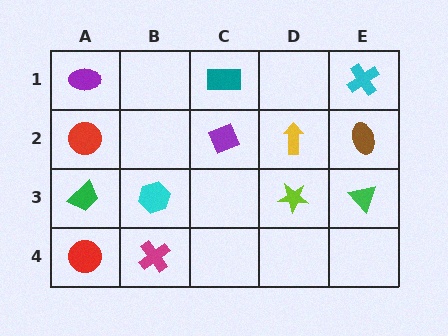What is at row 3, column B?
A cyan hexagon.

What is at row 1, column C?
A teal rectangle.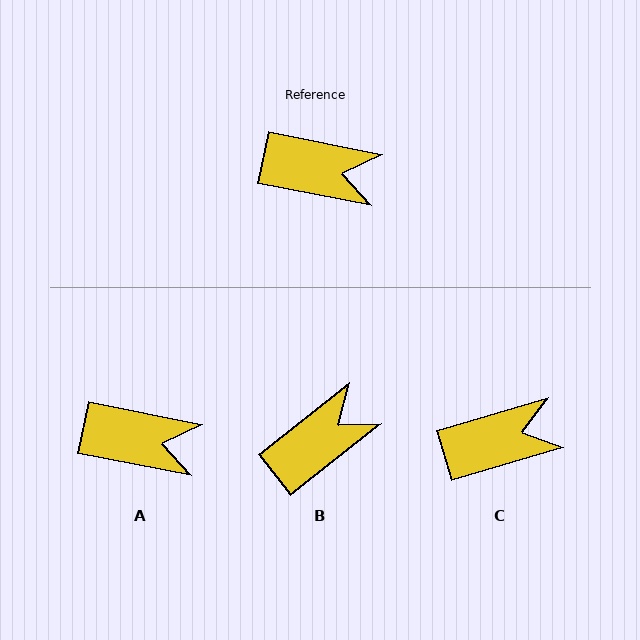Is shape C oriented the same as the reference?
No, it is off by about 28 degrees.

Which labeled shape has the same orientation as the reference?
A.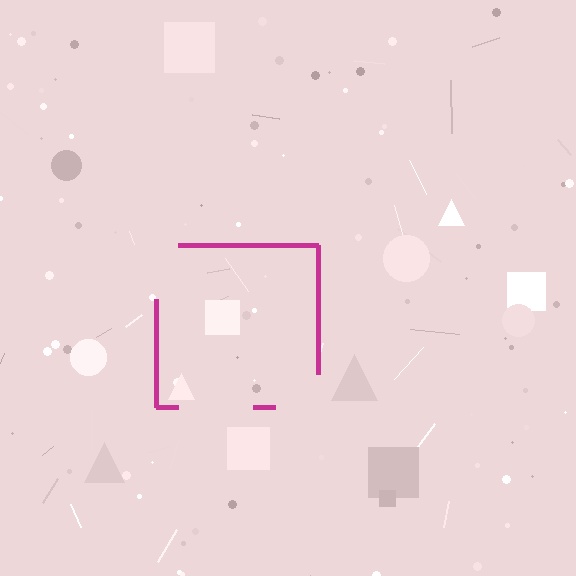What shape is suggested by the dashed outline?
The dashed outline suggests a square.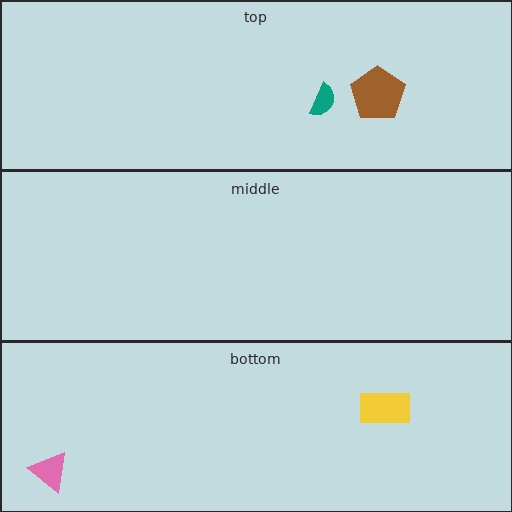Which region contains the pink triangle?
The bottom region.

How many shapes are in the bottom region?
2.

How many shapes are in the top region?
2.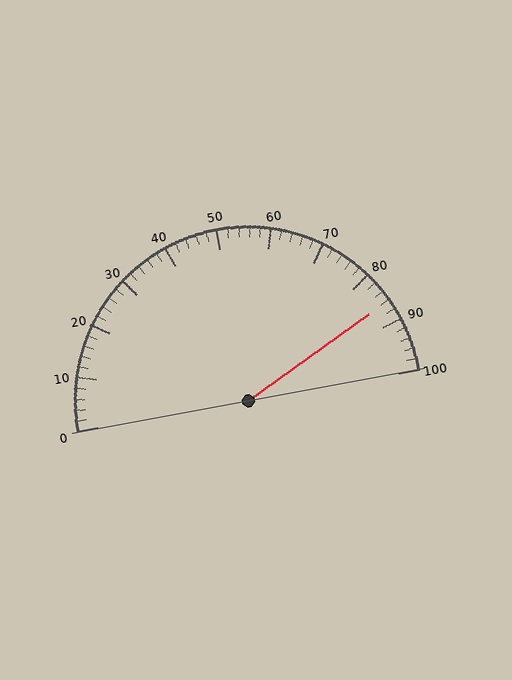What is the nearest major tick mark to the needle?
The nearest major tick mark is 90.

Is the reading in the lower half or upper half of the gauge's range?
The reading is in the upper half of the range (0 to 100).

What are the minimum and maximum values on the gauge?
The gauge ranges from 0 to 100.